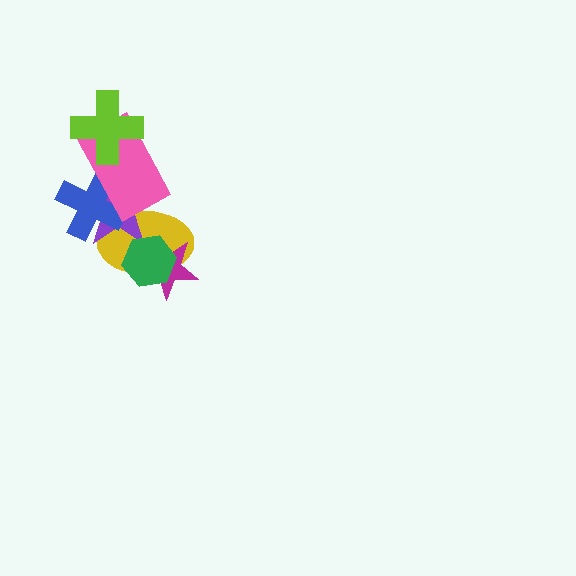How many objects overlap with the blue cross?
3 objects overlap with the blue cross.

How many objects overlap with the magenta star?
2 objects overlap with the magenta star.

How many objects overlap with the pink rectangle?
4 objects overlap with the pink rectangle.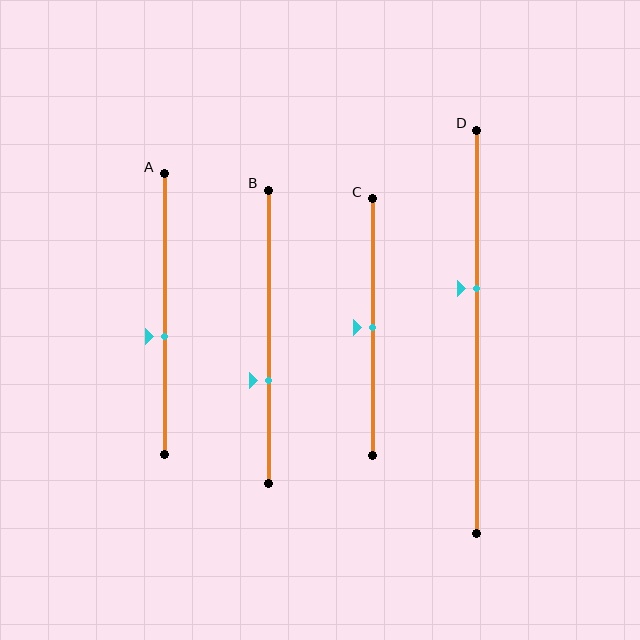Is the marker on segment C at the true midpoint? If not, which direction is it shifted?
Yes, the marker on segment C is at the true midpoint.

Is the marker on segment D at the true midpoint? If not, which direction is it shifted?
No, the marker on segment D is shifted upward by about 11% of the segment length.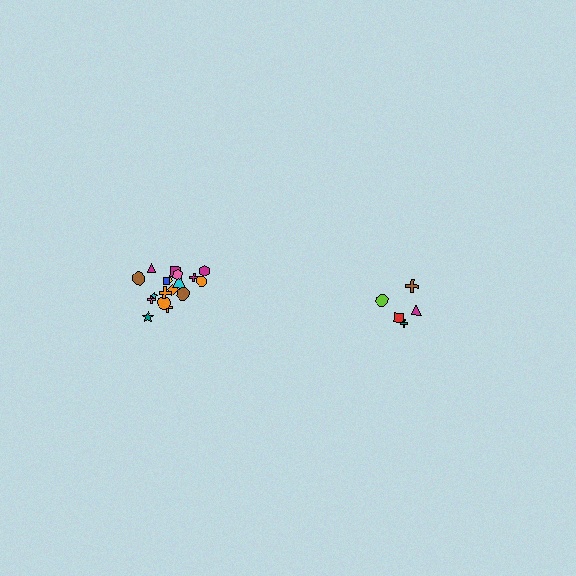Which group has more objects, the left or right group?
The left group.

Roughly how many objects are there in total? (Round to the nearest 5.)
Roughly 25 objects in total.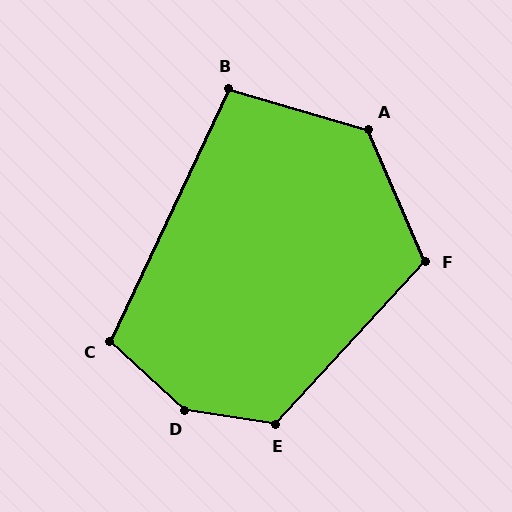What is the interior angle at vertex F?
Approximately 114 degrees (obtuse).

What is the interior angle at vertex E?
Approximately 124 degrees (obtuse).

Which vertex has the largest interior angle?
D, at approximately 147 degrees.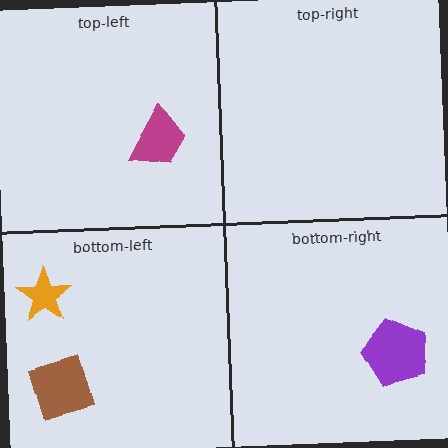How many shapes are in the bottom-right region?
1.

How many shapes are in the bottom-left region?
2.